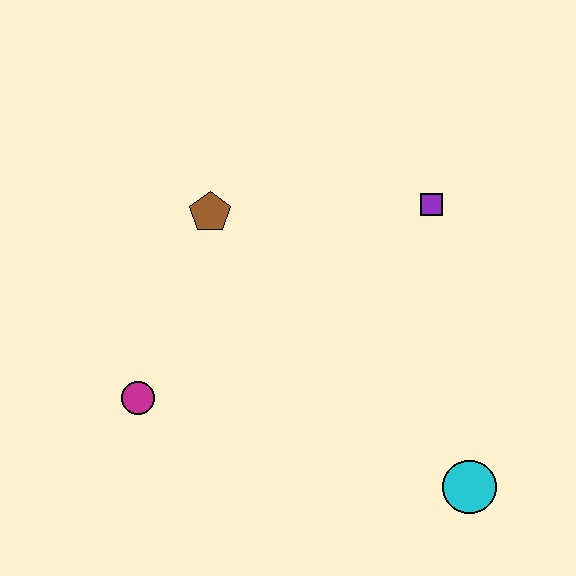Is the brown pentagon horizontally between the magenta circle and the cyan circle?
Yes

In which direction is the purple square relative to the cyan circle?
The purple square is above the cyan circle.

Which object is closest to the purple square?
The brown pentagon is closest to the purple square.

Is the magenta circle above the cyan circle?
Yes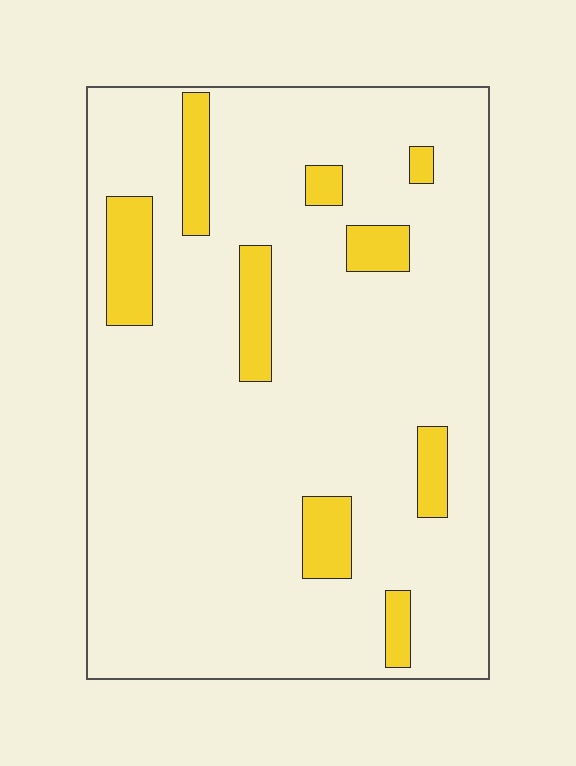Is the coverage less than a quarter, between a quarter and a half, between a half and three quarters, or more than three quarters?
Less than a quarter.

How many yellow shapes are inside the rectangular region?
9.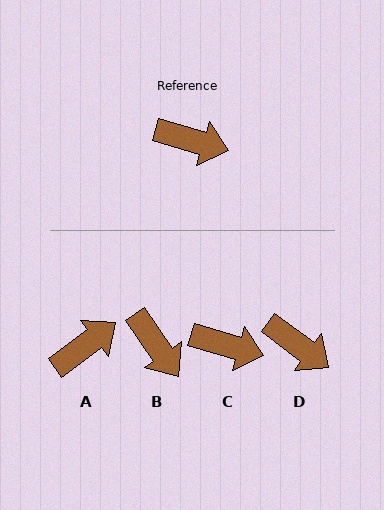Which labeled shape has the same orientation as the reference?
C.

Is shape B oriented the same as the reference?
No, it is off by about 39 degrees.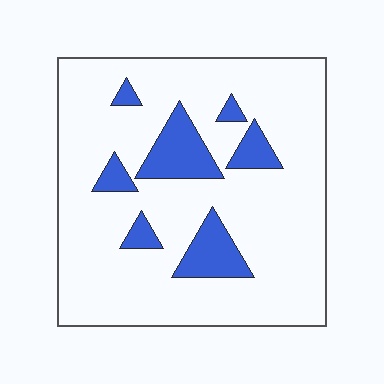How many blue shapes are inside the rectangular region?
7.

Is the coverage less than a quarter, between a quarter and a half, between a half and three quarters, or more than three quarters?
Less than a quarter.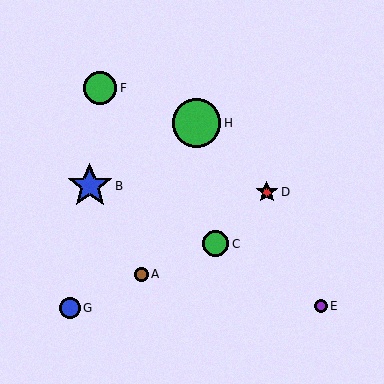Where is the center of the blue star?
The center of the blue star is at (90, 186).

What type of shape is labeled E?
Shape E is a purple circle.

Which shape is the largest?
The green circle (labeled H) is the largest.